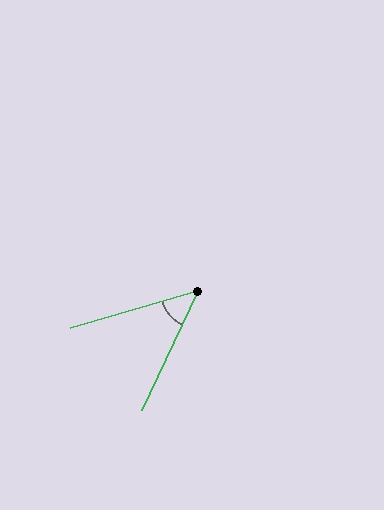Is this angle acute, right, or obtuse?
It is acute.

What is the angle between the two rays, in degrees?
Approximately 49 degrees.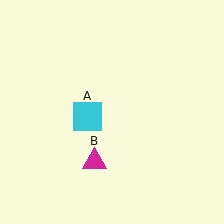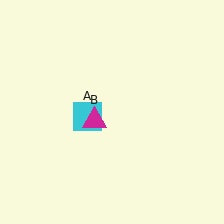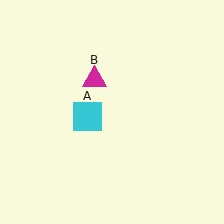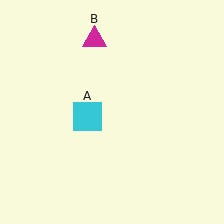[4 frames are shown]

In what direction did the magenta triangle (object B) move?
The magenta triangle (object B) moved up.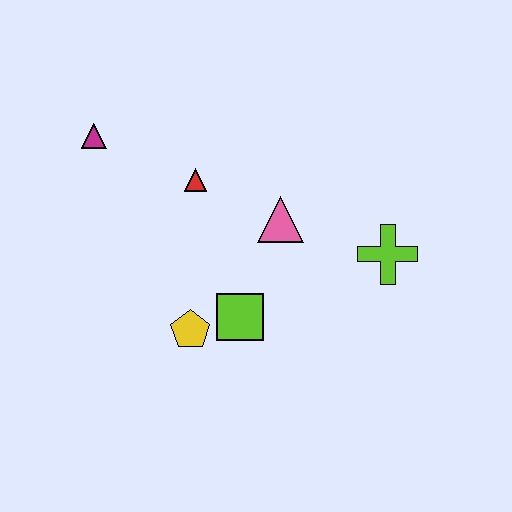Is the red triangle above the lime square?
Yes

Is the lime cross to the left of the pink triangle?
No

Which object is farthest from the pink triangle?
The magenta triangle is farthest from the pink triangle.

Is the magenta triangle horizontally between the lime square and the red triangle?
No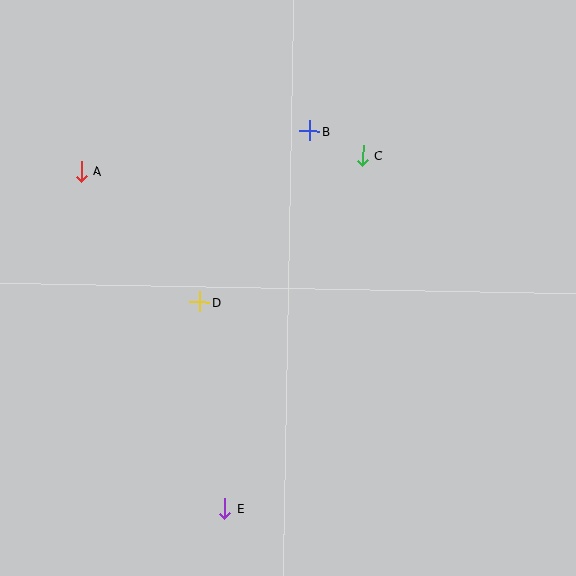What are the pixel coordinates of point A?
Point A is at (81, 171).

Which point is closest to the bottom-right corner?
Point E is closest to the bottom-right corner.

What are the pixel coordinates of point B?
Point B is at (310, 131).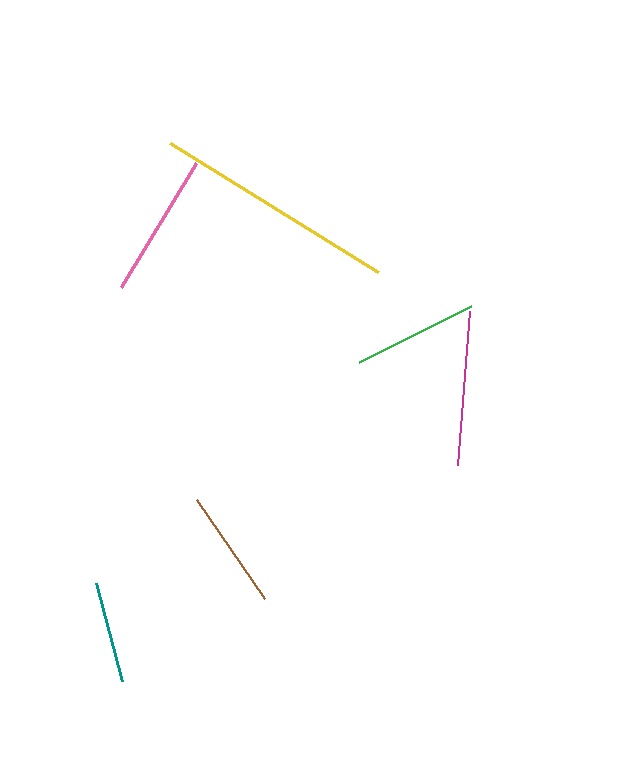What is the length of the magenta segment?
The magenta segment is approximately 155 pixels long.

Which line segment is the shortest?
The teal line is the shortest at approximately 101 pixels.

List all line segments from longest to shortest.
From longest to shortest: yellow, magenta, pink, green, brown, teal.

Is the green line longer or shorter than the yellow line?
The yellow line is longer than the green line.